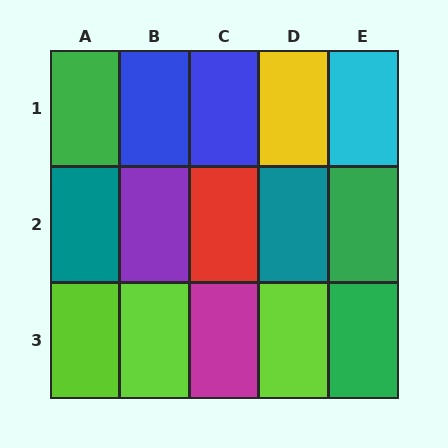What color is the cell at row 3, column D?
Lime.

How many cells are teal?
2 cells are teal.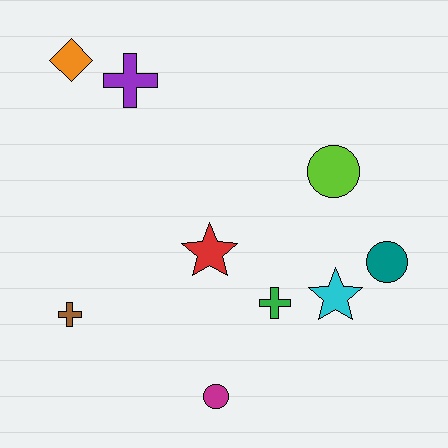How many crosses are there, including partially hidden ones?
There are 3 crosses.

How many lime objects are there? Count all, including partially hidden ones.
There is 1 lime object.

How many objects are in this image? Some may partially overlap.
There are 9 objects.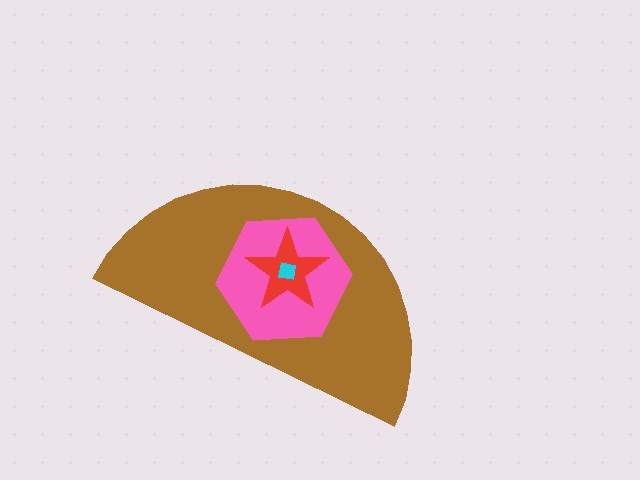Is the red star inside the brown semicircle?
Yes.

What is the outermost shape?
The brown semicircle.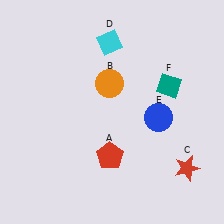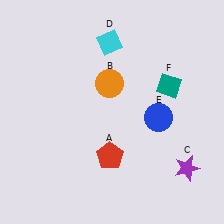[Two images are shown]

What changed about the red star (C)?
In Image 1, C is red. In Image 2, it changed to purple.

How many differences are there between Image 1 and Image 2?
There is 1 difference between the two images.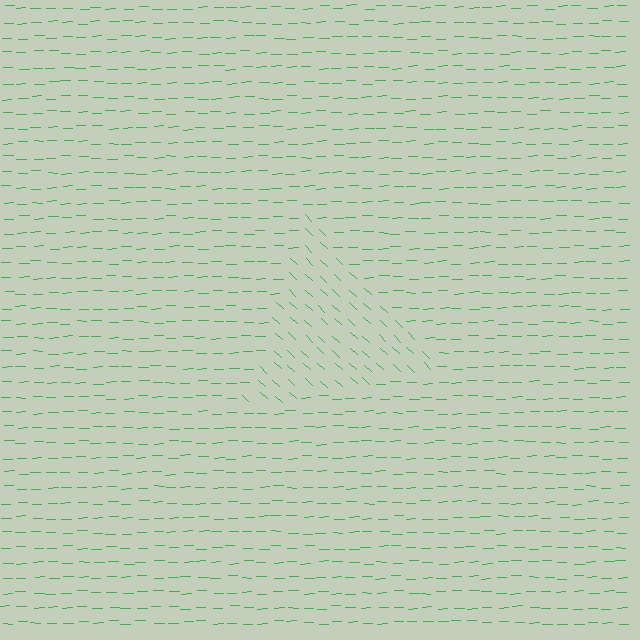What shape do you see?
I see a triangle.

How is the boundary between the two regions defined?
The boundary is defined purely by a change in line orientation (approximately 45 degrees difference). All lines are the same color and thickness.